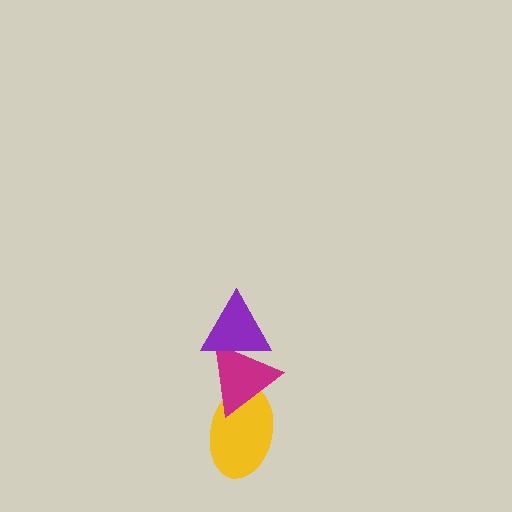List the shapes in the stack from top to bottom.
From top to bottom: the purple triangle, the magenta triangle, the yellow ellipse.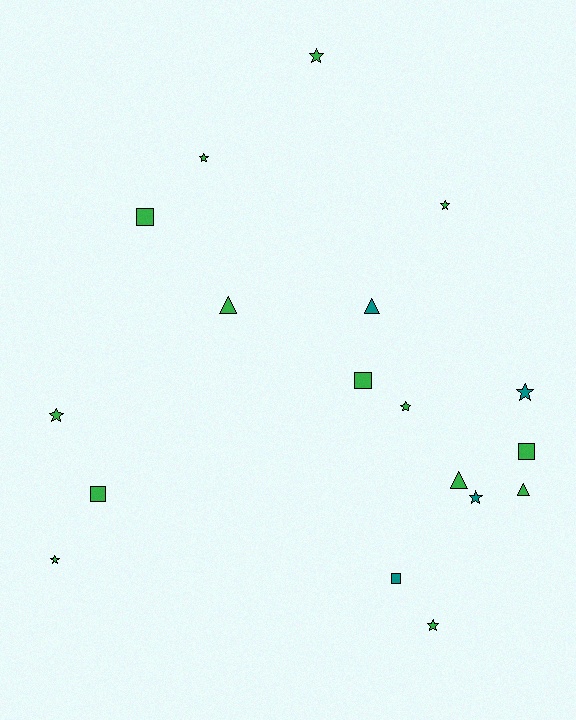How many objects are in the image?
There are 18 objects.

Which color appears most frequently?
Green, with 14 objects.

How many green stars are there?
There are 7 green stars.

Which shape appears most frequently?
Star, with 9 objects.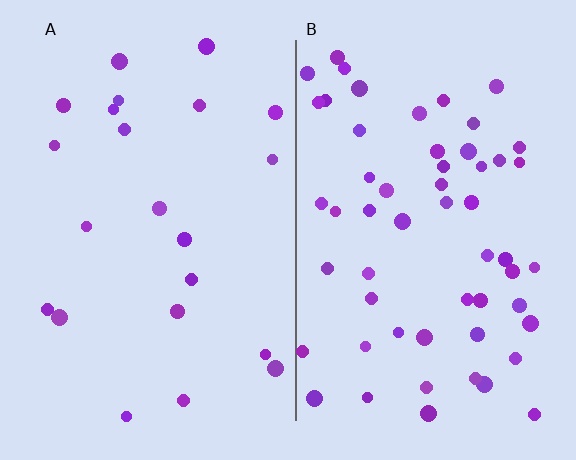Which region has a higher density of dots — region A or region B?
B (the right).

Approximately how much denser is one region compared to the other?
Approximately 2.6× — region B over region A.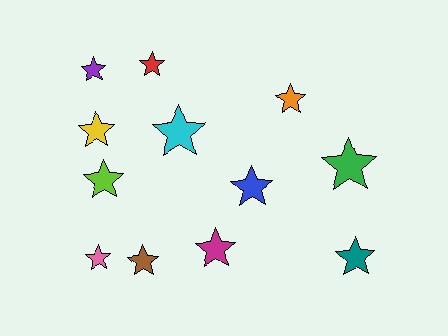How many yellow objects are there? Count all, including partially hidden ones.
There is 1 yellow object.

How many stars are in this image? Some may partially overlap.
There are 12 stars.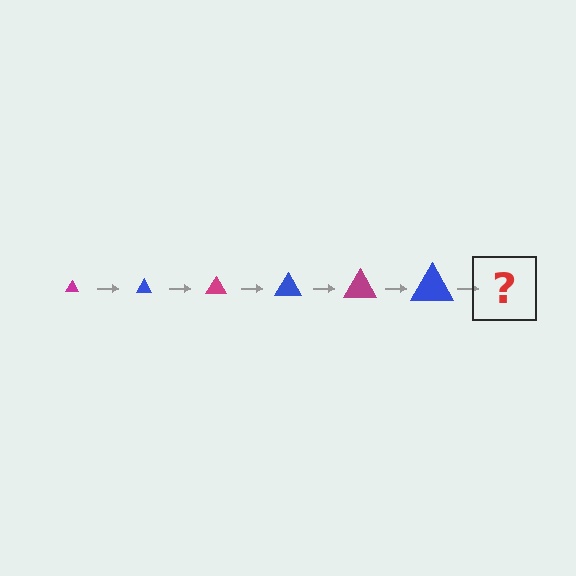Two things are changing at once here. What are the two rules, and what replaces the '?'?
The two rules are that the triangle grows larger each step and the color cycles through magenta and blue. The '?' should be a magenta triangle, larger than the previous one.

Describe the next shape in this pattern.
It should be a magenta triangle, larger than the previous one.